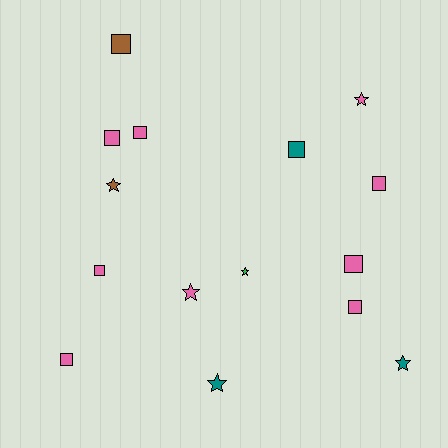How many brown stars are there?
There is 1 brown star.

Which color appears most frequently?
Pink, with 9 objects.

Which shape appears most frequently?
Square, with 9 objects.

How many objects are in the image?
There are 15 objects.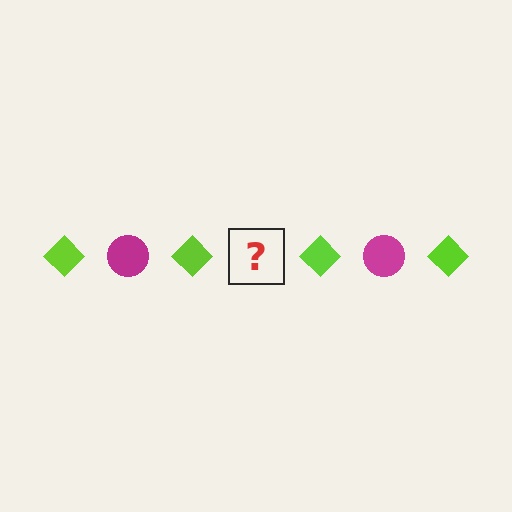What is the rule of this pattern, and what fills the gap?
The rule is that the pattern alternates between lime diamond and magenta circle. The gap should be filled with a magenta circle.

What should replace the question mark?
The question mark should be replaced with a magenta circle.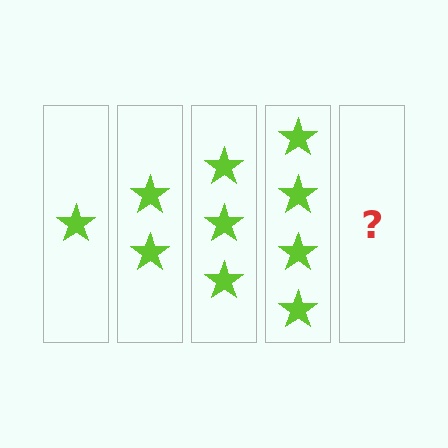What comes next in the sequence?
The next element should be 5 stars.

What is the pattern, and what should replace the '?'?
The pattern is that each step adds one more star. The '?' should be 5 stars.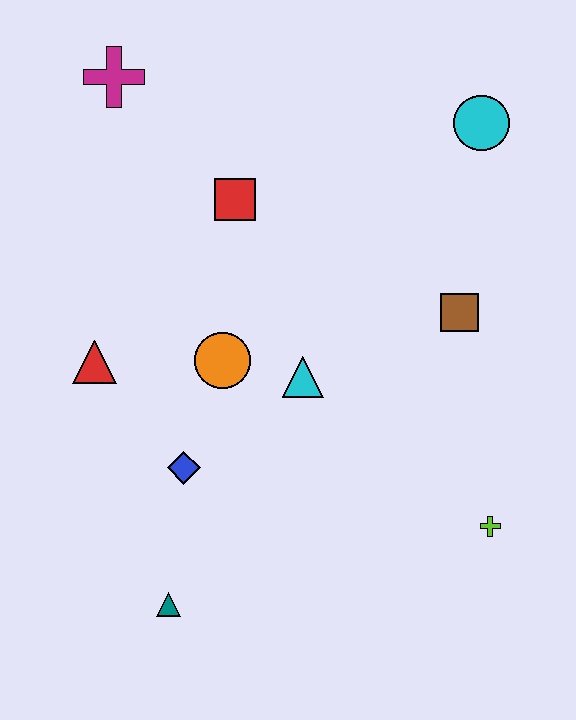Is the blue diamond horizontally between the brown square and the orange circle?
No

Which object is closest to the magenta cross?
The red square is closest to the magenta cross.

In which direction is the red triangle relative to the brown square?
The red triangle is to the left of the brown square.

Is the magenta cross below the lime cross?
No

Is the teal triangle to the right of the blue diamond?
No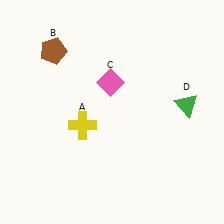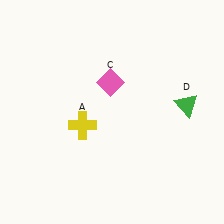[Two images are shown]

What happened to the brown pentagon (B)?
The brown pentagon (B) was removed in Image 2. It was in the top-left area of Image 1.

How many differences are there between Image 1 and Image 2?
There is 1 difference between the two images.